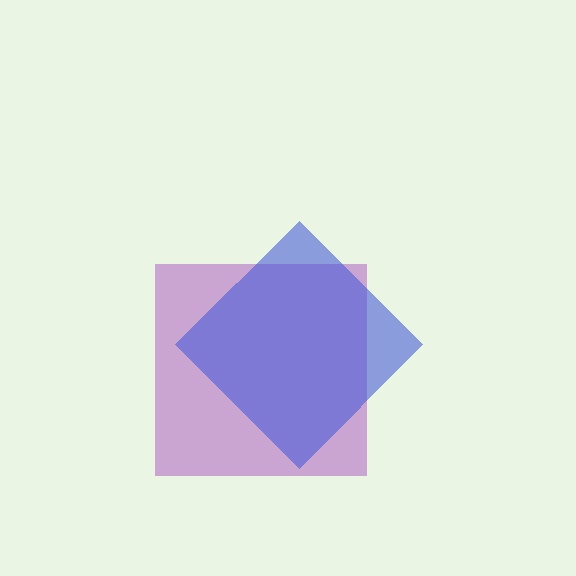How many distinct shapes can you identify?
There are 2 distinct shapes: a purple square, a blue diamond.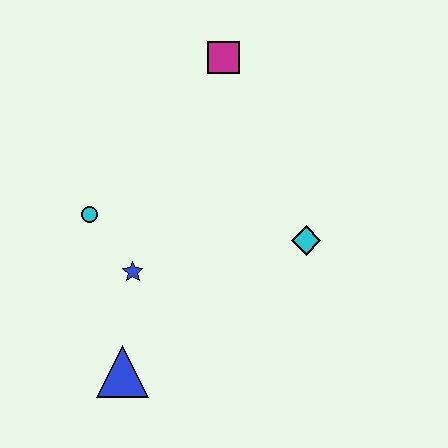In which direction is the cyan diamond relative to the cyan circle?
The cyan diamond is to the right of the cyan circle.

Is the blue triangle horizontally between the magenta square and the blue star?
No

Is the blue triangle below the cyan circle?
Yes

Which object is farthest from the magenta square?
The blue triangle is farthest from the magenta square.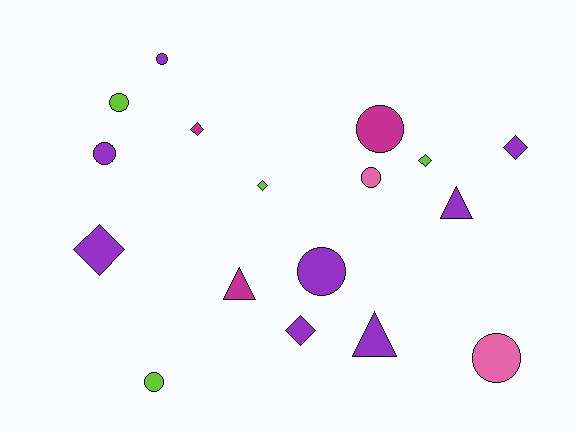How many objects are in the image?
There are 17 objects.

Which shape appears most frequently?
Circle, with 8 objects.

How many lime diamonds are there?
There are 2 lime diamonds.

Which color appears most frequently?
Purple, with 8 objects.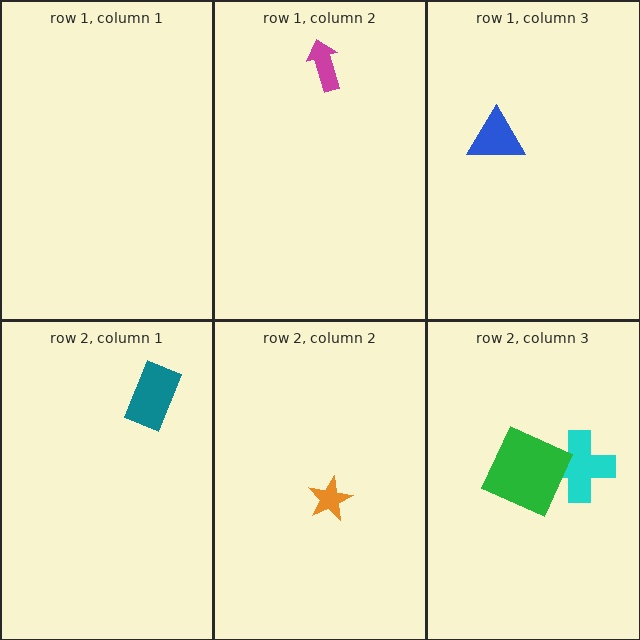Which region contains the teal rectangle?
The row 2, column 1 region.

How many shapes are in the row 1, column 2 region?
1.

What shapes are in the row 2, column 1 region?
The teal rectangle.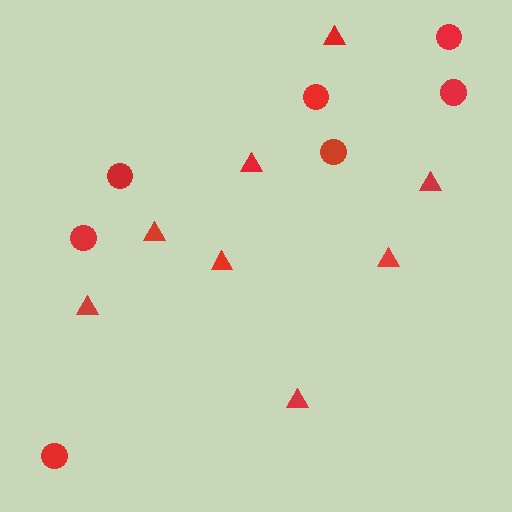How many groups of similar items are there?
There are 2 groups: one group of circles (7) and one group of triangles (8).